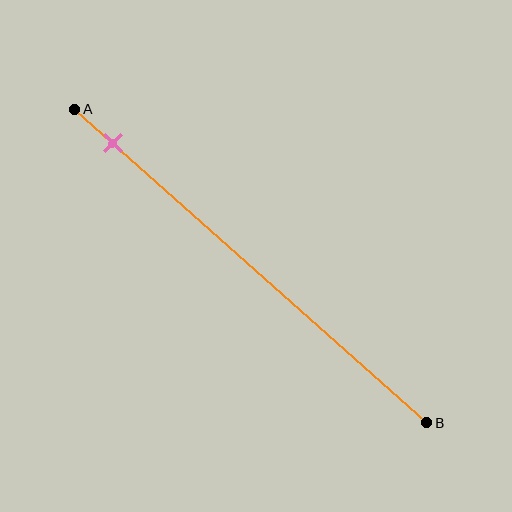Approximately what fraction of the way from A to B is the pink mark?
The pink mark is approximately 10% of the way from A to B.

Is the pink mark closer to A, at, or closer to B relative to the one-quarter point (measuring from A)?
The pink mark is closer to point A than the one-quarter point of segment AB.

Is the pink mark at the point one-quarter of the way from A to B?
No, the mark is at about 10% from A, not at the 25% one-quarter point.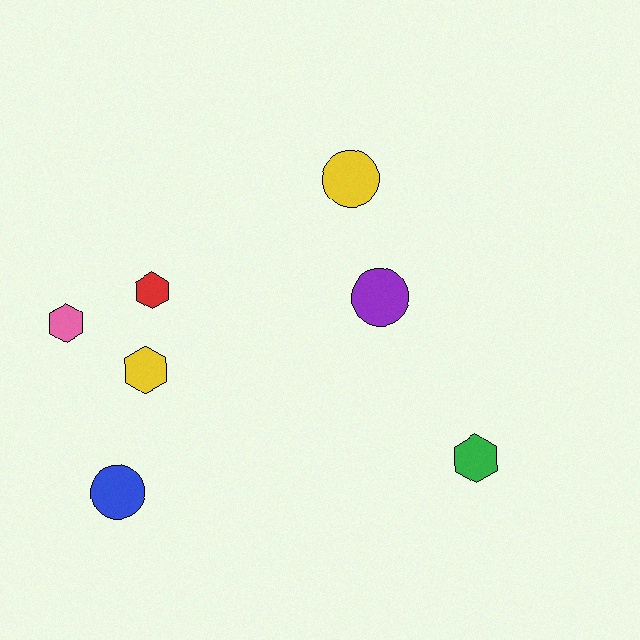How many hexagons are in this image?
There are 4 hexagons.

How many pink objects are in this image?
There is 1 pink object.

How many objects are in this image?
There are 7 objects.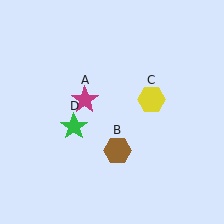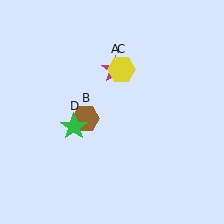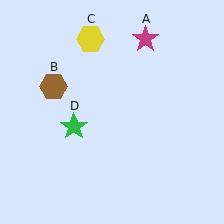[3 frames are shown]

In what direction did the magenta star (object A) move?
The magenta star (object A) moved up and to the right.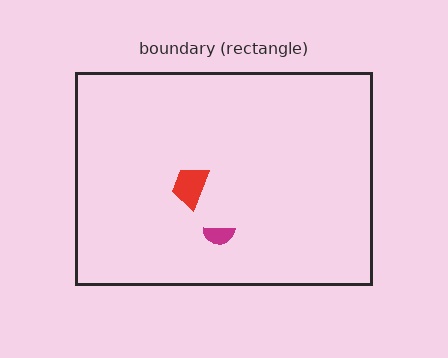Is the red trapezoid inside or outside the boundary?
Inside.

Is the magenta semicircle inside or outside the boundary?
Inside.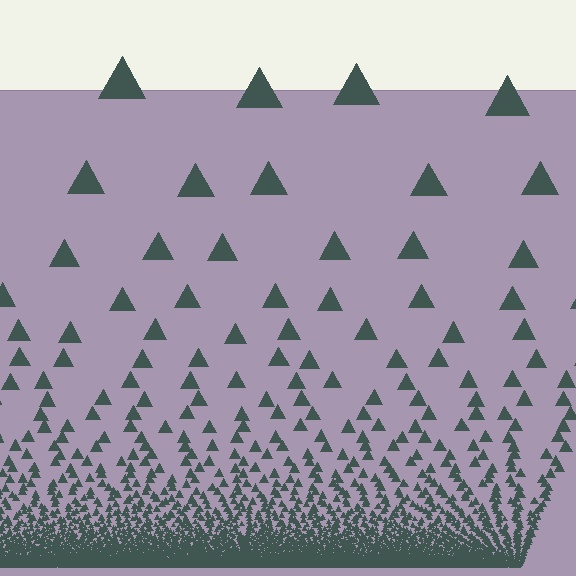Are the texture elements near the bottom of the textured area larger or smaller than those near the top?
Smaller. The gradient is inverted — elements near the bottom are smaller and denser.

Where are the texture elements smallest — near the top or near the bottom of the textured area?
Near the bottom.